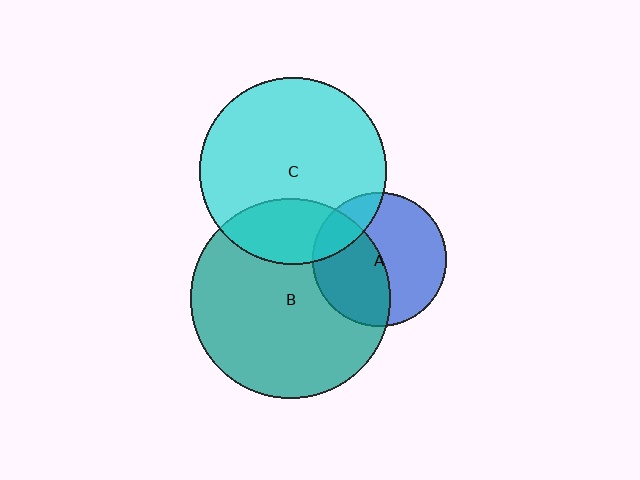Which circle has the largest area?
Circle B (teal).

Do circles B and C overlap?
Yes.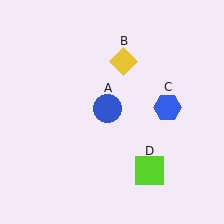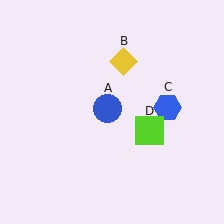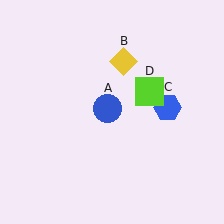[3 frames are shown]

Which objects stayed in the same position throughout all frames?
Blue circle (object A) and yellow diamond (object B) and blue hexagon (object C) remained stationary.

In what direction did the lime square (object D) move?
The lime square (object D) moved up.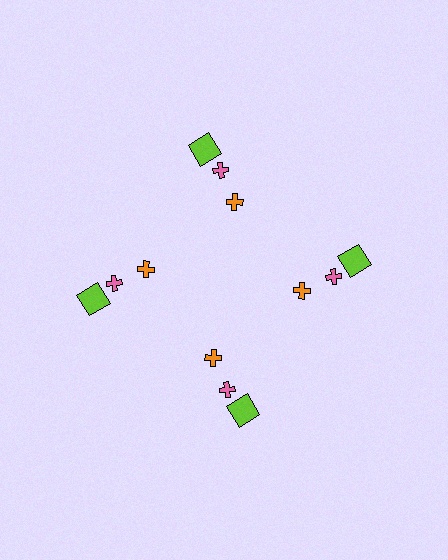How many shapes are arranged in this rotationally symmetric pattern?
There are 12 shapes, arranged in 4 groups of 3.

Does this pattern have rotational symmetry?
Yes, this pattern has 4-fold rotational symmetry. It looks the same after rotating 90 degrees around the center.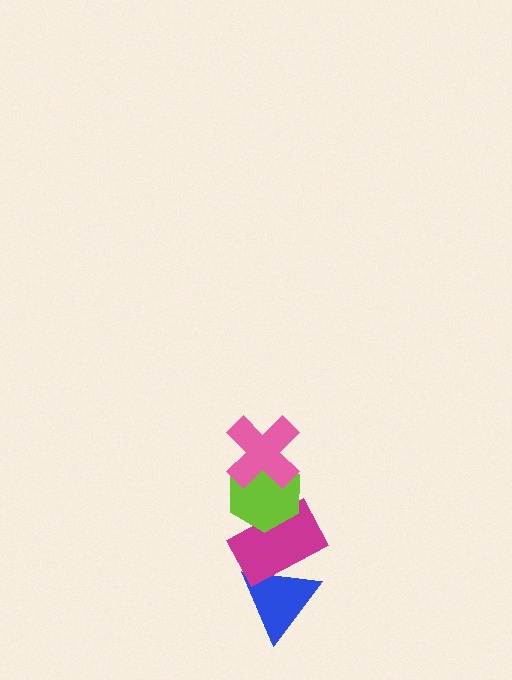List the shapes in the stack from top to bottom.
From top to bottom: the pink cross, the lime hexagon, the magenta rectangle, the blue triangle.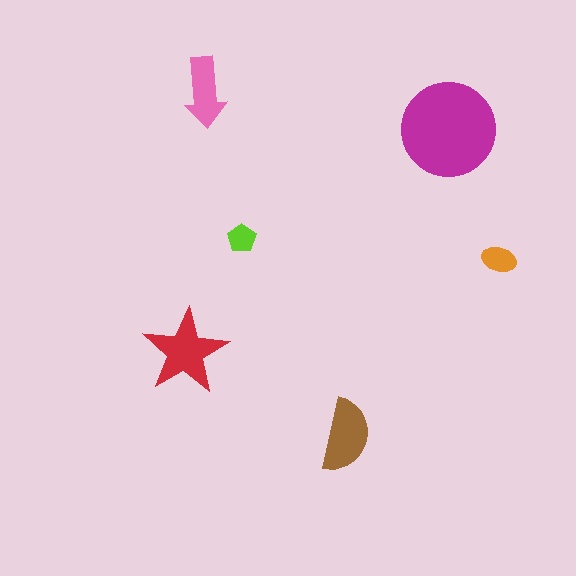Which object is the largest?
The magenta circle.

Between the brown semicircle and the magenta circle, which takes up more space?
The magenta circle.